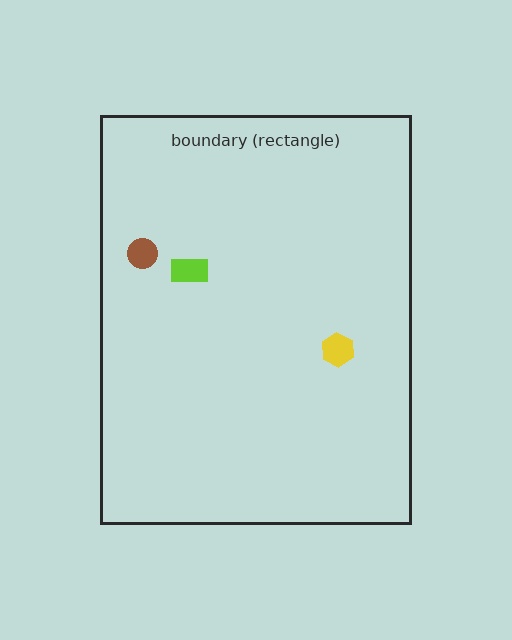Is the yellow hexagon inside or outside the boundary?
Inside.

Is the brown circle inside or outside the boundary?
Inside.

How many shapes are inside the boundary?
3 inside, 0 outside.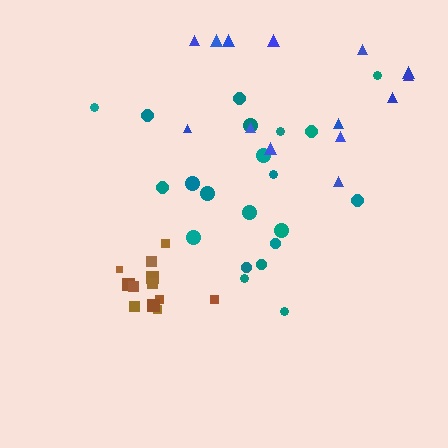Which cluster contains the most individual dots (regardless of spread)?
Teal (21).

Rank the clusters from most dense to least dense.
brown, teal, blue.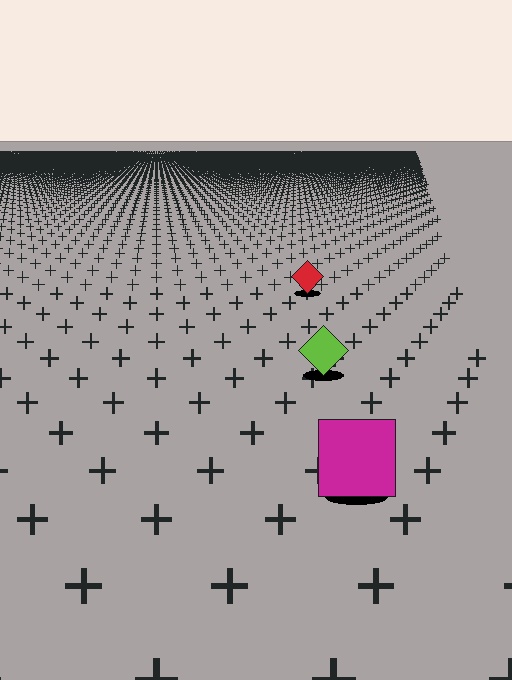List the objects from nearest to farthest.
From nearest to farthest: the magenta square, the lime diamond, the red diamond.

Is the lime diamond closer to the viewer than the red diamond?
Yes. The lime diamond is closer — you can tell from the texture gradient: the ground texture is coarser near it.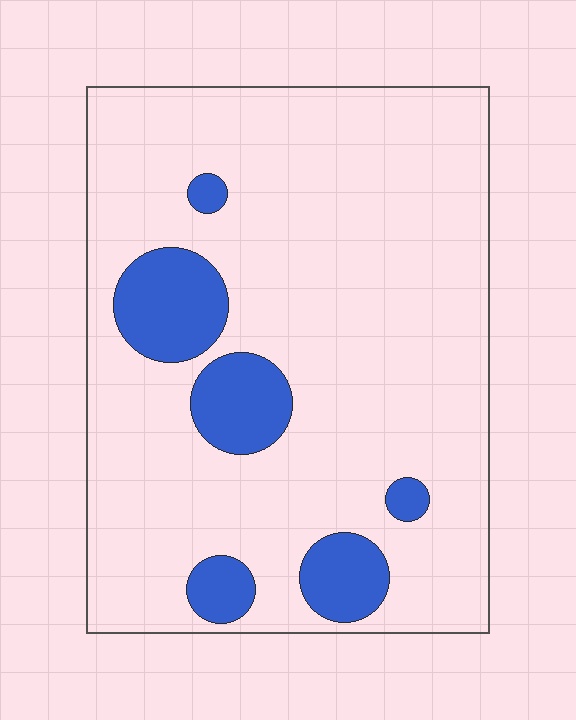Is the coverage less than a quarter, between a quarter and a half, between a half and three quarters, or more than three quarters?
Less than a quarter.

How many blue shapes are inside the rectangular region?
6.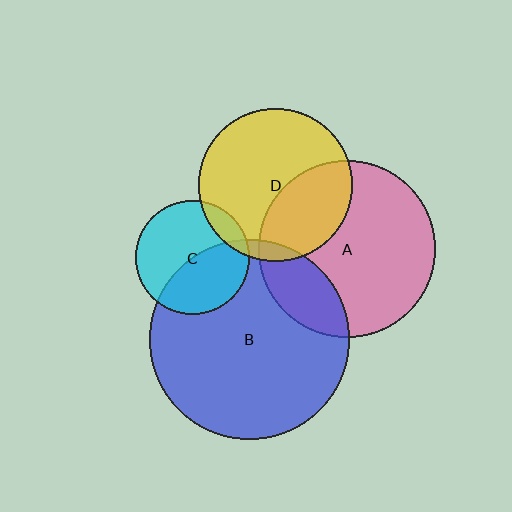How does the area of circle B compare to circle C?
Approximately 3.1 times.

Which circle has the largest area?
Circle B (blue).